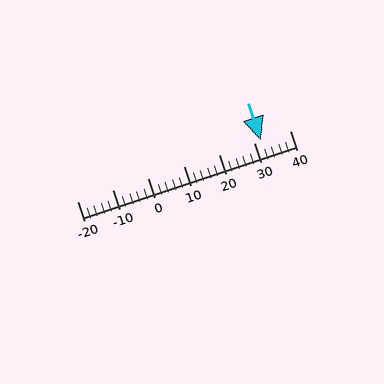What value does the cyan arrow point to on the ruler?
The cyan arrow points to approximately 32.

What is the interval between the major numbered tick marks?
The major tick marks are spaced 10 units apart.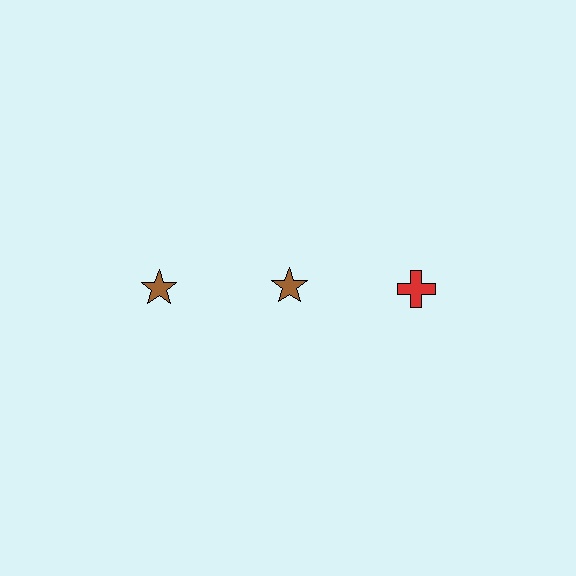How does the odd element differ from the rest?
It differs in both color (red instead of brown) and shape (cross instead of star).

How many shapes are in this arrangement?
There are 3 shapes arranged in a grid pattern.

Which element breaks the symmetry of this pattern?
The red cross in the top row, center column breaks the symmetry. All other shapes are brown stars.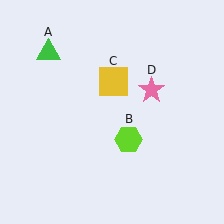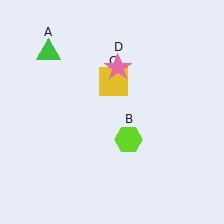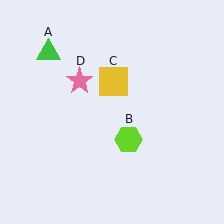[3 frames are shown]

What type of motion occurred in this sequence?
The pink star (object D) rotated counterclockwise around the center of the scene.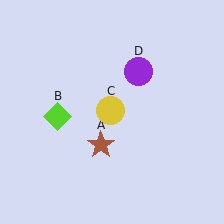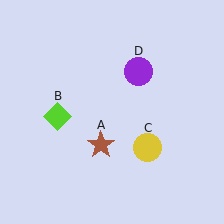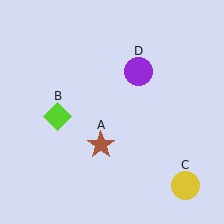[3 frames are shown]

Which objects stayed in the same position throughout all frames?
Brown star (object A) and lime diamond (object B) and purple circle (object D) remained stationary.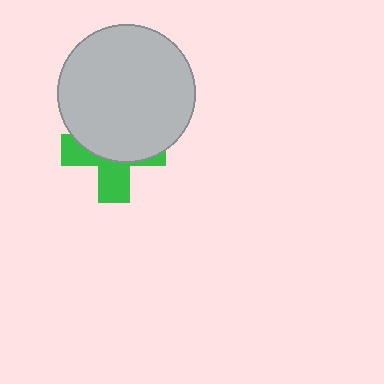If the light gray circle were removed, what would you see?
You would see the complete green cross.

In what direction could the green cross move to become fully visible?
The green cross could move down. That would shift it out from behind the light gray circle entirely.